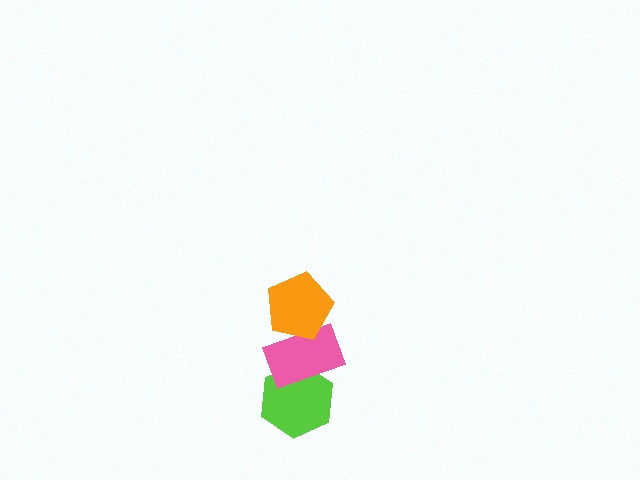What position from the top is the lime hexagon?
The lime hexagon is 3rd from the top.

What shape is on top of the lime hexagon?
The pink rectangle is on top of the lime hexagon.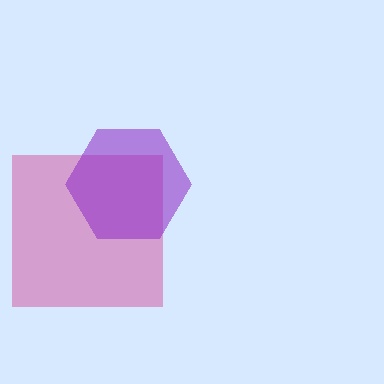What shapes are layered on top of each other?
The layered shapes are: a magenta square, a purple hexagon.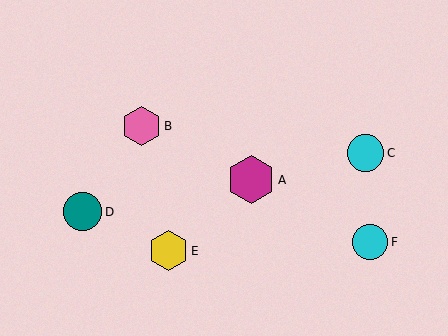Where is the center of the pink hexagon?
The center of the pink hexagon is at (142, 126).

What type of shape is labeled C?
Shape C is a cyan circle.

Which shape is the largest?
The magenta hexagon (labeled A) is the largest.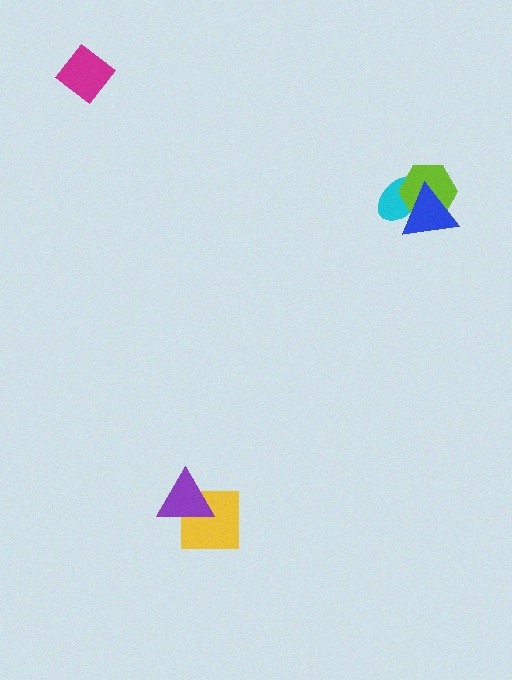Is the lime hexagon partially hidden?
Yes, it is partially covered by another shape.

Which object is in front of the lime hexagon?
The blue triangle is in front of the lime hexagon.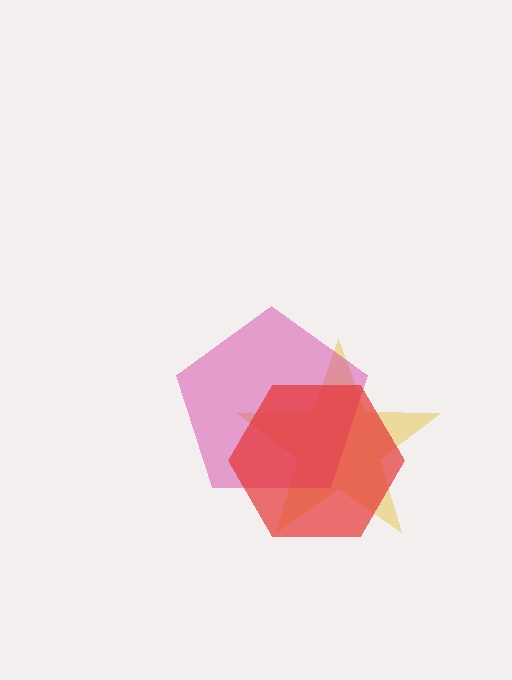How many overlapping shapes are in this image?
There are 3 overlapping shapes in the image.